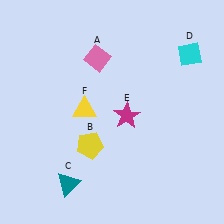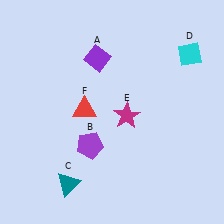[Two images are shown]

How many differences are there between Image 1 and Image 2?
There are 3 differences between the two images.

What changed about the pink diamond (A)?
In Image 1, A is pink. In Image 2, it changed to purple.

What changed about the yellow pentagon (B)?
In Image 1, B is yellow. In Image 2, it changed to purple.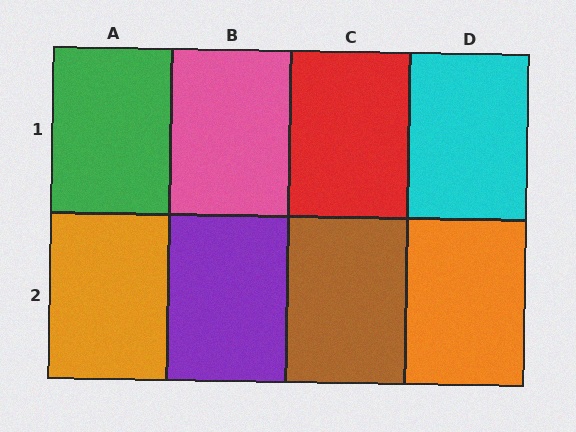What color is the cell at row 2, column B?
Purple.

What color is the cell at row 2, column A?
Orange.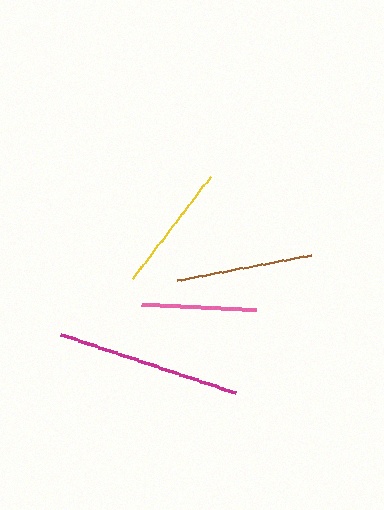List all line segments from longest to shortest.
From longest to shortest: magenta, brown, yellow, pink.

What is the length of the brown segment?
The brown segment is approximately 137 pixels long.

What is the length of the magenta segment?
The magenta segment is approximately 185 pixels long.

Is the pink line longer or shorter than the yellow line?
The yellow line is longer than the pink line.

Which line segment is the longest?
The magenta line is the longest at approximately 185 pixels.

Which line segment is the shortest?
The pink line is the shortest at approximately 115 pixels.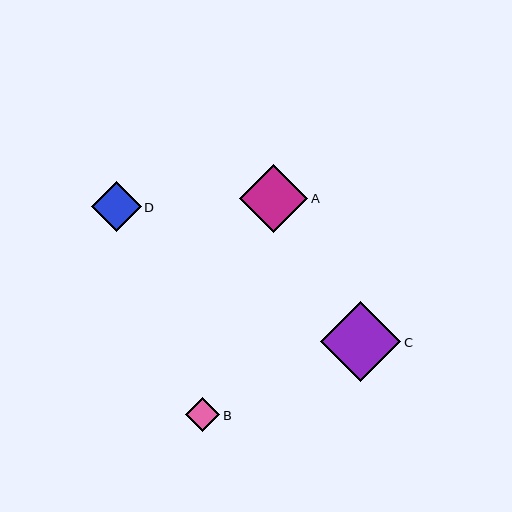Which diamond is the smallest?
Diamond B is the smallest with a size of approximately 34 pixels.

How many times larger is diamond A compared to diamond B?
Diamond A is approximately 2.0 times the size of diamond B.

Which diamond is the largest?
Diamond C is the largest with a size of approximately 80 pixels.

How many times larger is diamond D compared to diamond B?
Diamond D is approximately 1.5 times the size of diamond B.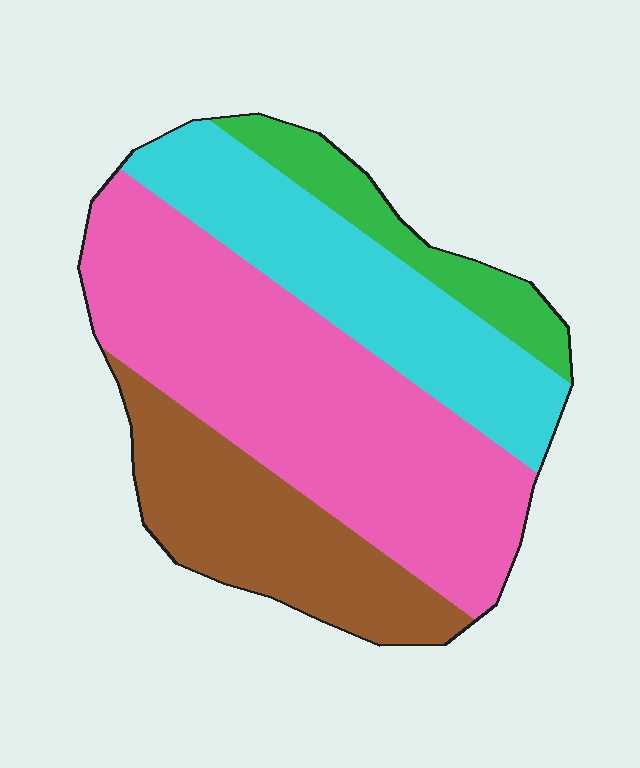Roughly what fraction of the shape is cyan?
Cyan covers 25% of the shape.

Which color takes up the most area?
Pink, at roughly 45%.